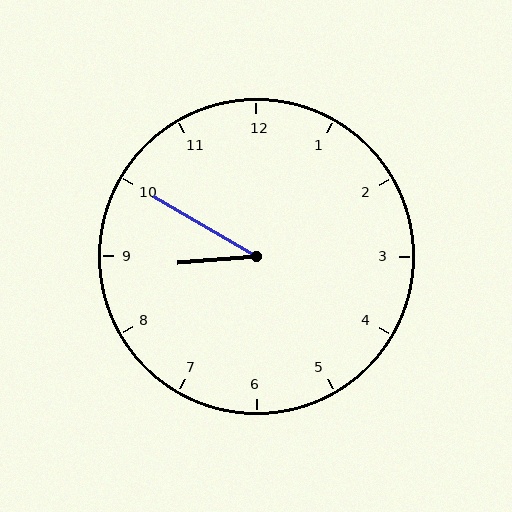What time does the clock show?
8:50.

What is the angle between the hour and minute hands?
Approximately 35 degrees.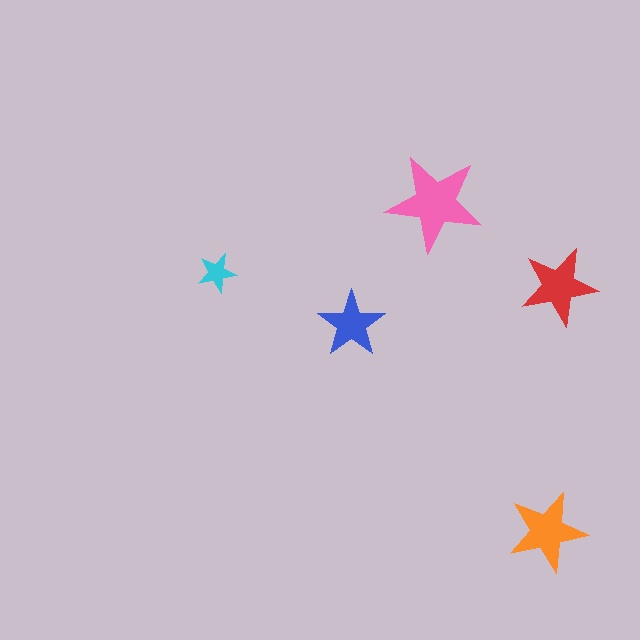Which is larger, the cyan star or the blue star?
The blue one.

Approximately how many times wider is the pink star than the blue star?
About 1.5 times wider.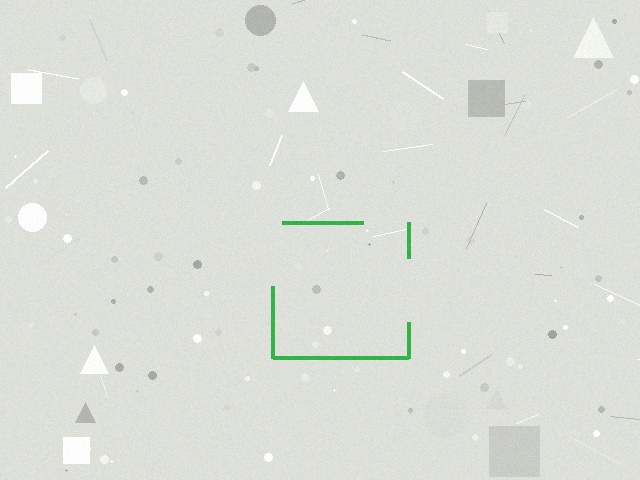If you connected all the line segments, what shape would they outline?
They would outline a square.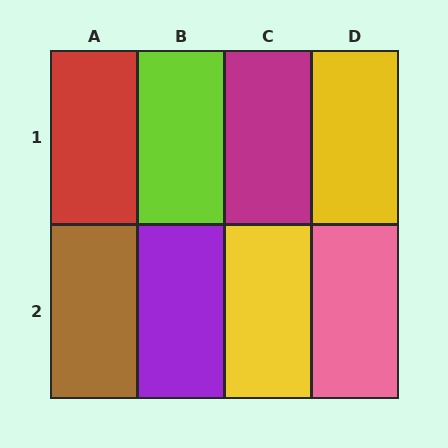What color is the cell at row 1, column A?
Red.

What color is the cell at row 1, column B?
Lime.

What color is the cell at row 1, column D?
Yellow.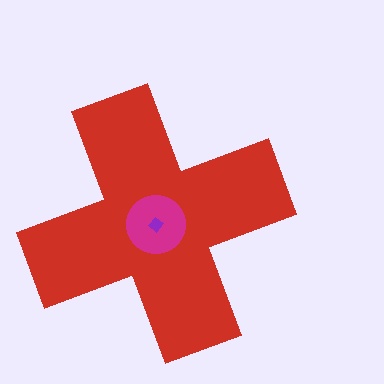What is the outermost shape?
The red cross.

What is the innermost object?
The purple diamond.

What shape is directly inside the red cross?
The magenta circle.